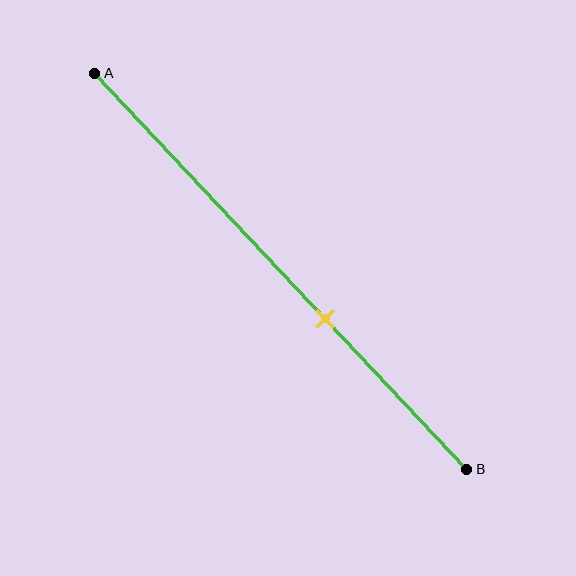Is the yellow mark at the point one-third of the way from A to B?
No, the mark is at about 60% from A, not at the 33% one-third point.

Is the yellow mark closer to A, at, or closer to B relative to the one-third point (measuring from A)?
The yellow mark is closer to point B than the one-third point of segment AB.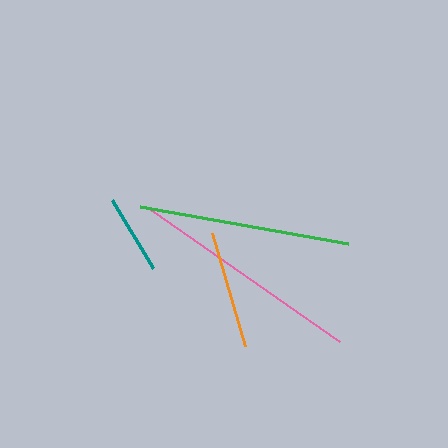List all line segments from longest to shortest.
From longest to shortest: pink, green, orange, teal.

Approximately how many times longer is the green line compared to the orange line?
The green line is approximately 1.8 times the length of the orange line.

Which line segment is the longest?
The pink line is the longest at approximately 231 pixels.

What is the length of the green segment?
The green segment is approximately 211 pixels long.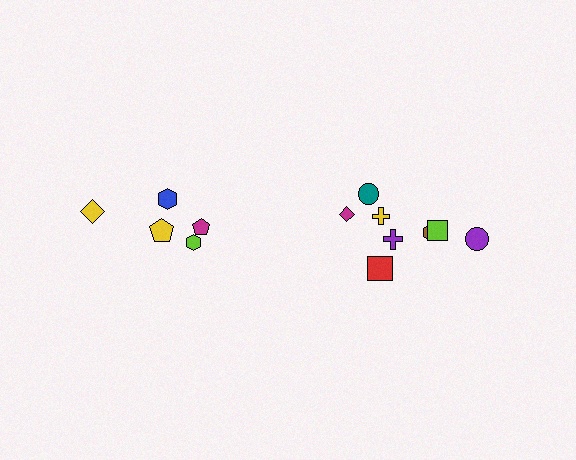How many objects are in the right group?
There are 8 objects.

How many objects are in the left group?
There are 5 objects.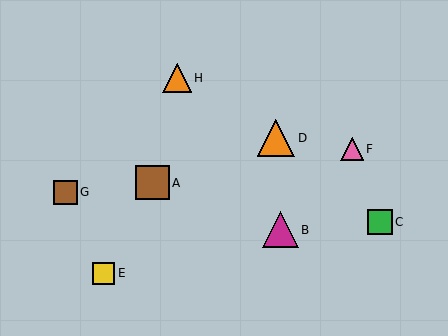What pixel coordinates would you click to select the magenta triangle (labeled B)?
Click at (280, 230) to select the magenta triangle B.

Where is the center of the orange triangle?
The center of the orange triangle is at (177, 78).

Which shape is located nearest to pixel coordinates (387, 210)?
The green square (labeled C) at (380, 222) is nearest to that location.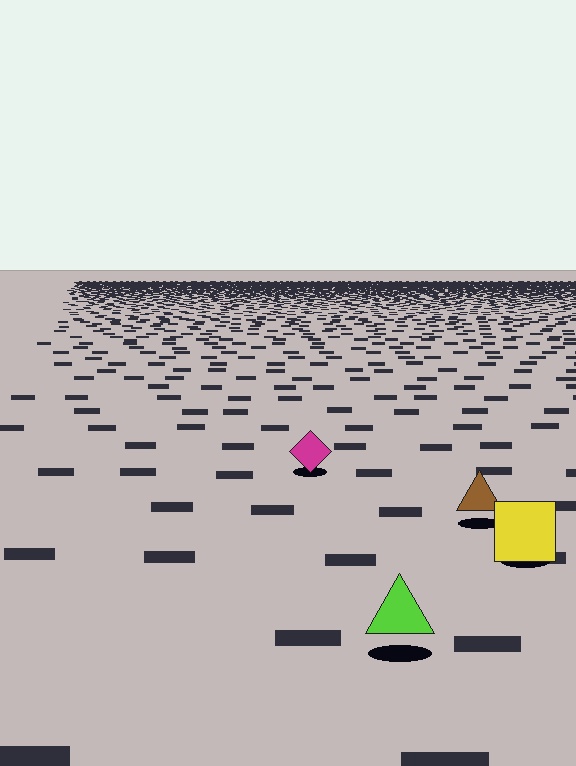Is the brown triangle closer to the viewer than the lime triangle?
No. The lime triangle is closer — you can tell from the texture gradient: the ground texture is coarser near it.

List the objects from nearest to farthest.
From nearest to farthest: the lime triangle, the yellow square, the brown triangle, the magenta diamond.